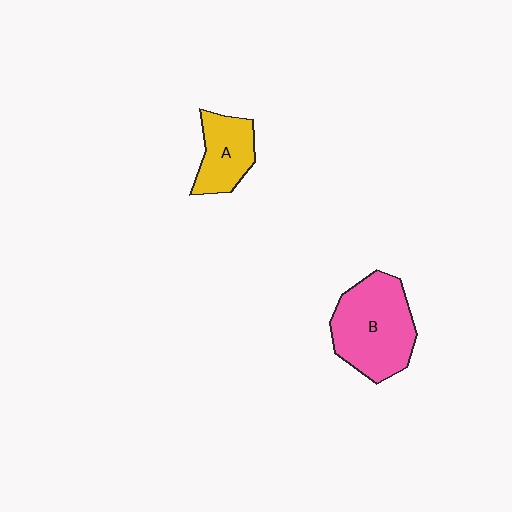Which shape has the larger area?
Shape B (pink).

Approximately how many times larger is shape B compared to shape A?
Approximately 1.8 times.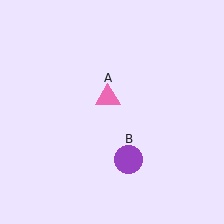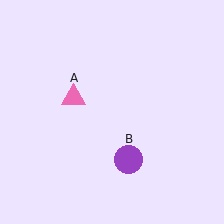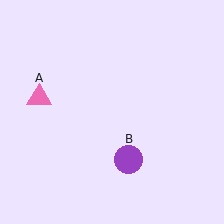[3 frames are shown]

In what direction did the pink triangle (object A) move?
The pink triangle (object A) moved left.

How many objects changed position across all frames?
1 object changed position: pink triangle (object A).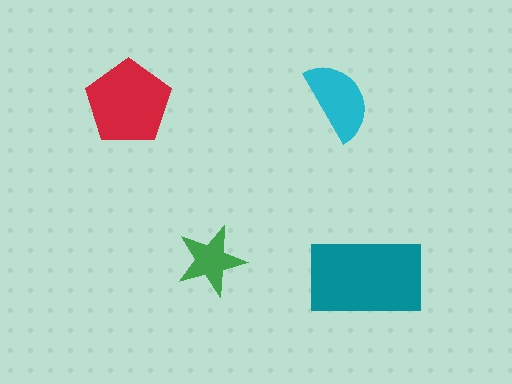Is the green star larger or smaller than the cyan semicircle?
Smaller.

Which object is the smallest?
The green star.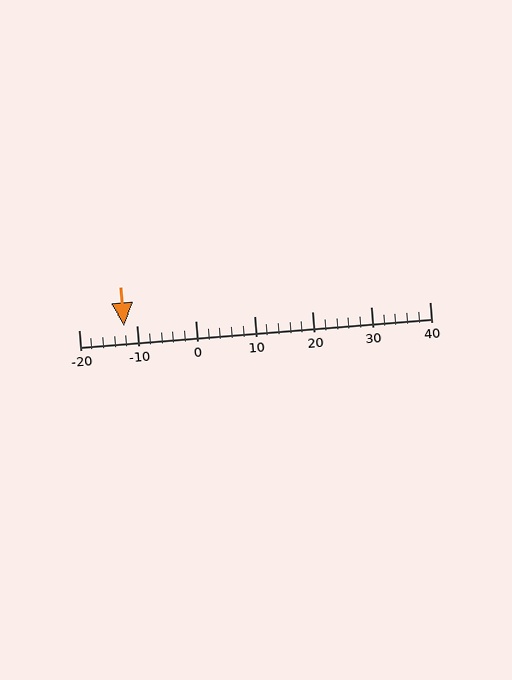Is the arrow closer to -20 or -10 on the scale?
The arrow is closer to -10.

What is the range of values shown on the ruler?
The ruler shows values from -20 to 40.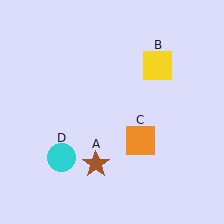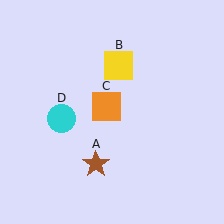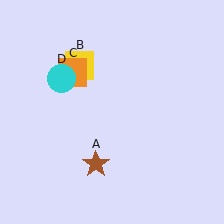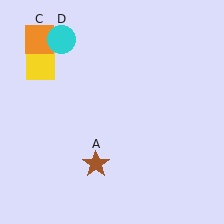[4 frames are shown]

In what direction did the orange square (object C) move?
The orange square (object C) moved up and to the left.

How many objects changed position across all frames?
3 objects changed position: yellow square (object B), orange square (object C), cyan circle (object D).